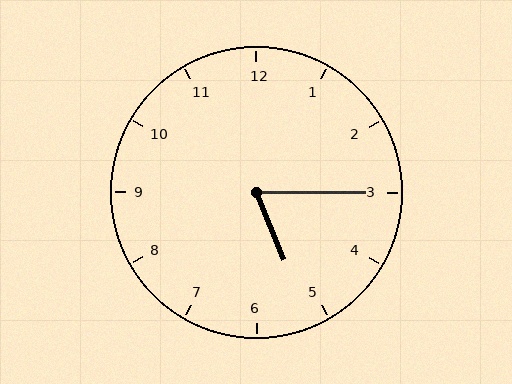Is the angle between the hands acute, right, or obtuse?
It is acute.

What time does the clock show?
5:15.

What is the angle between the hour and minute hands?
Approximately 68 degrees.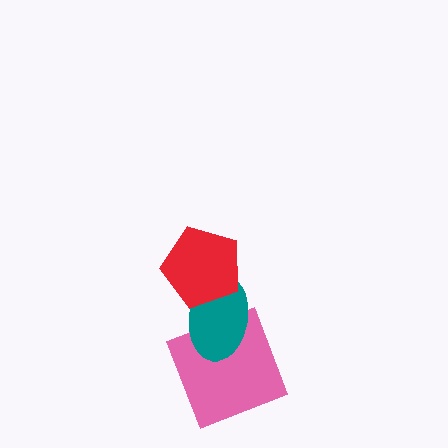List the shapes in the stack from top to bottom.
From top to bottom: the red pentagon, the teal ellipse, the pink square.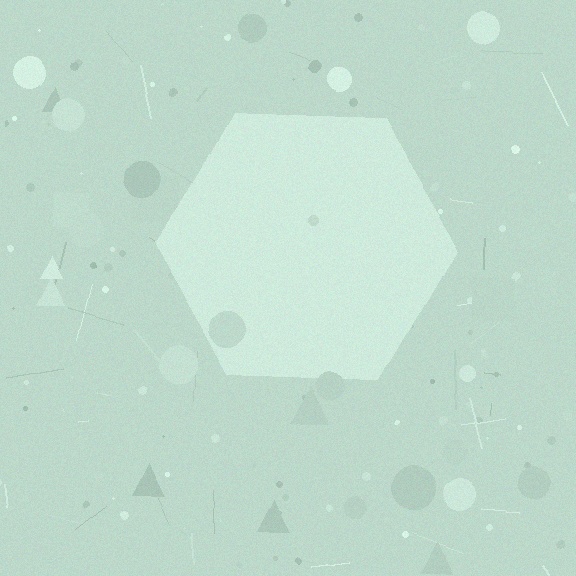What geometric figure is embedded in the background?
A hexagon is embedded in the background.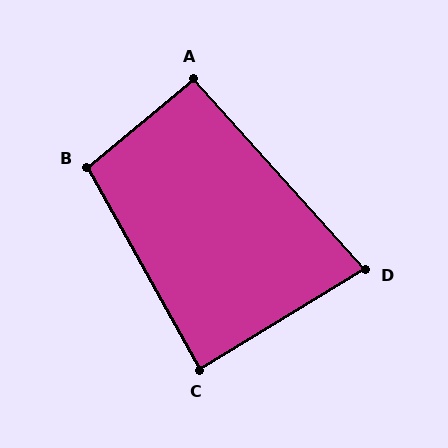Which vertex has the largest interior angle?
B, at approximately 101 degrees.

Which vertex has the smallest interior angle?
D, at approximately 79 degrees.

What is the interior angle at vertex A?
Approximately 92 degrees (approximately right).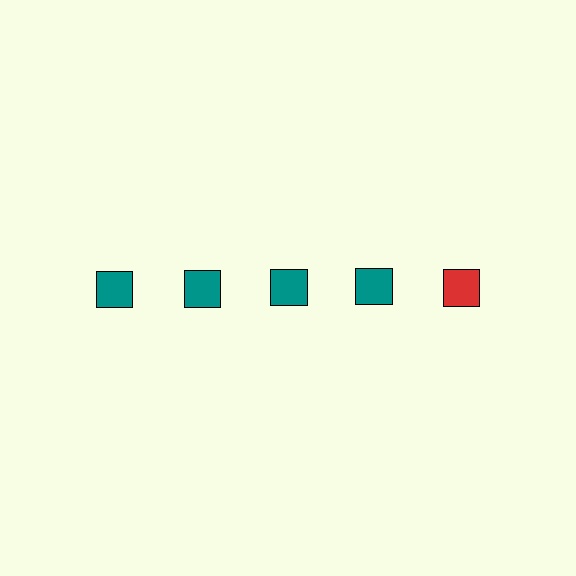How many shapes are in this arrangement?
There are 5 shapes arranged in a grid pattern.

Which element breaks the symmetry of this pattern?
The red square in the top row, rightmost column breaks the symmetry. All other shapes are teal squares.